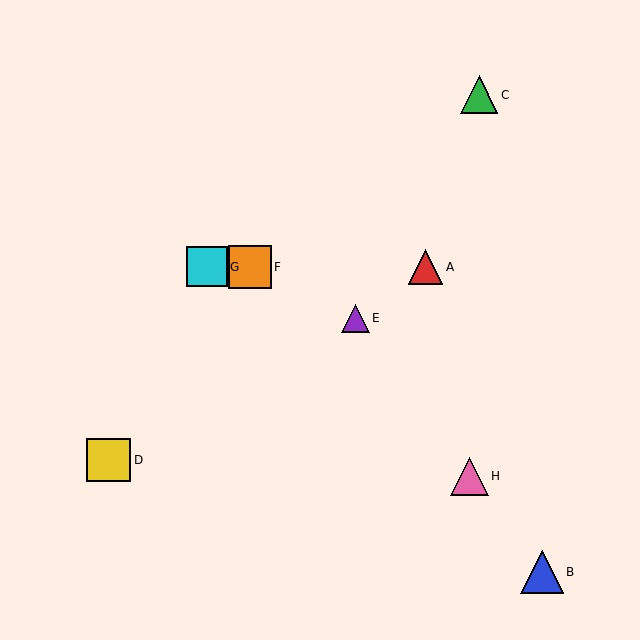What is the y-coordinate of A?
Object A is at y≈267.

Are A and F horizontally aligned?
Yes, both are at y≈267.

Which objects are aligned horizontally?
Objects A, F, G are aligned horizontally.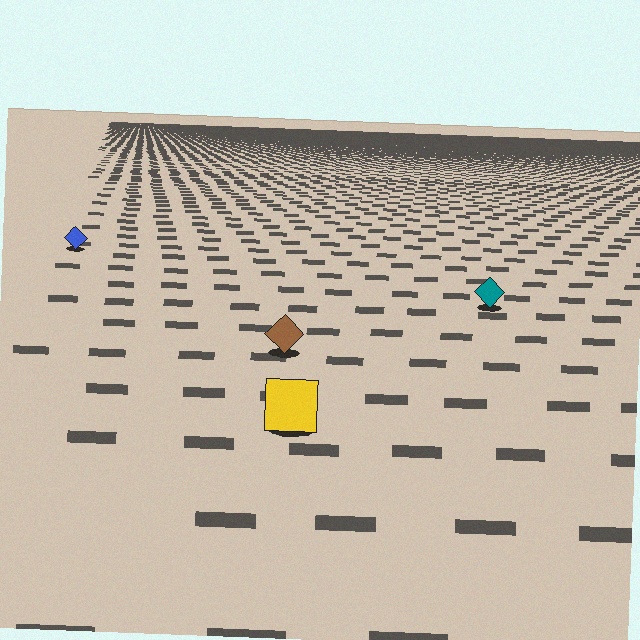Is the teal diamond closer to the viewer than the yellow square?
No. The yellow square is closer — you can tell from the texture gradient: the ground texture is coarser near it.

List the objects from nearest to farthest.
From nearest to farthest: the yellow square, the brown diamond, the teal diamond, the blue diamond.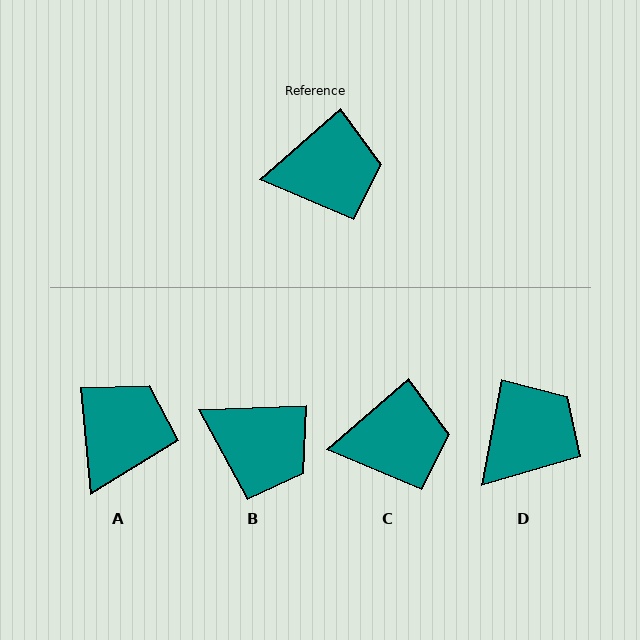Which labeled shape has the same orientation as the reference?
C.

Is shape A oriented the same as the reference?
No, it is off by about 55 degrees.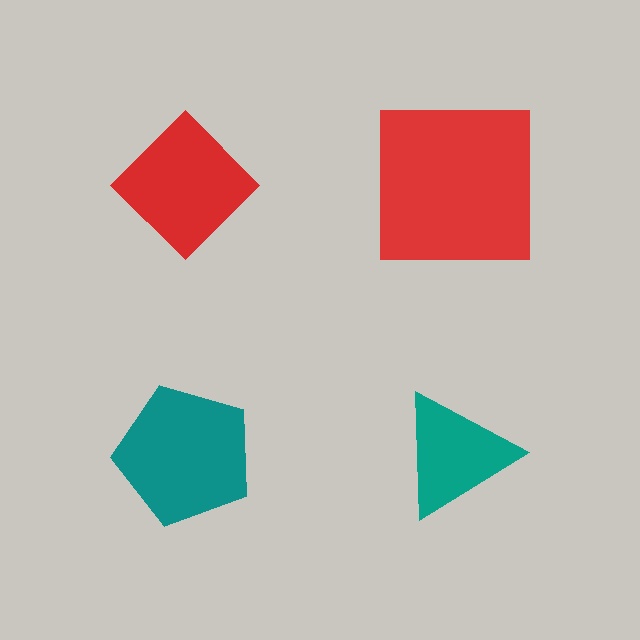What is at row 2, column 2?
A teal triangle.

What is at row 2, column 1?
A teal pentagon.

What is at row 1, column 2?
A red square.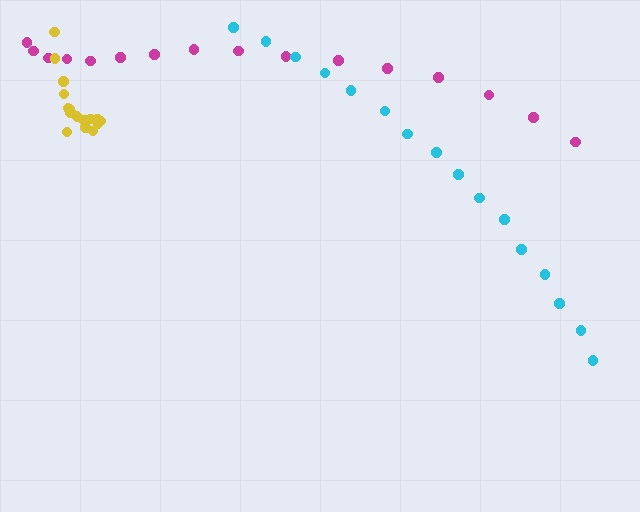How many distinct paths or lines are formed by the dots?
There are 3 distinct paths.